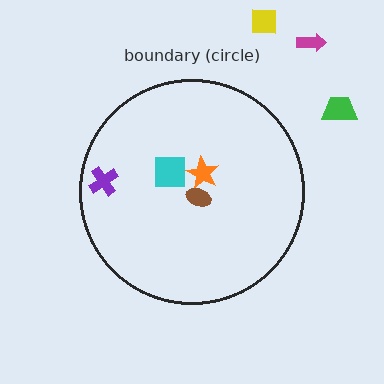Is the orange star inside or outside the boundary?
Inside.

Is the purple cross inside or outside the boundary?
Inside.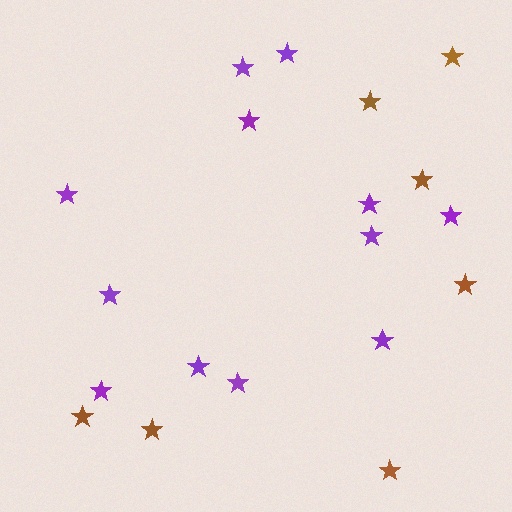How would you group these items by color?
There are 2 groups: one group of purple stars (12) and one group of brown stars (7).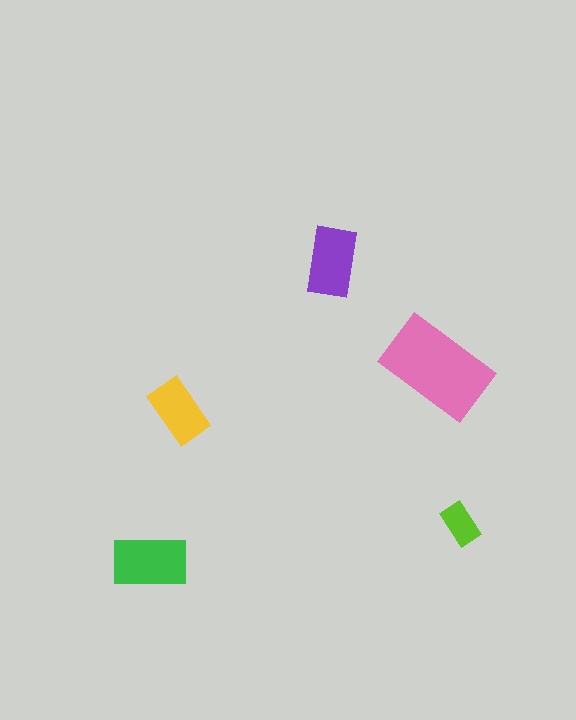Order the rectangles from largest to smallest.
the pink one, the green one, the purple one, the yellow one, the lime one.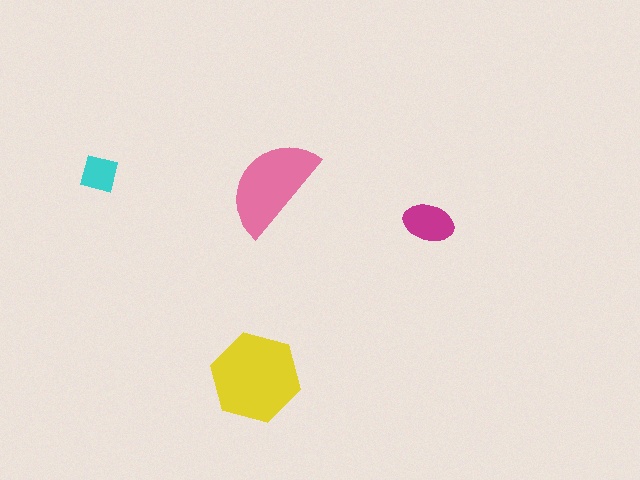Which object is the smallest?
The cyan square.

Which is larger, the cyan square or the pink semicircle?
The pink semicircle.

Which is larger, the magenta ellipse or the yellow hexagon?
The yellow hexagon.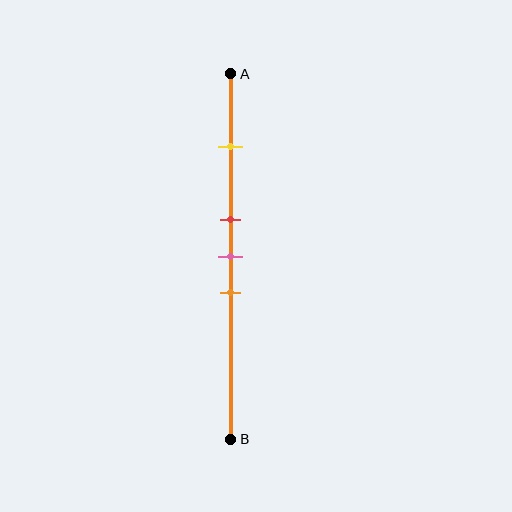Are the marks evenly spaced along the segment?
No, the marks are not evenly spaced.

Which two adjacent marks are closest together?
The red and pink marks are the closest adjacent pair.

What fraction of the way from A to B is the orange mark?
The orange mark is approximately 60% (0.6) of the way from A to B.